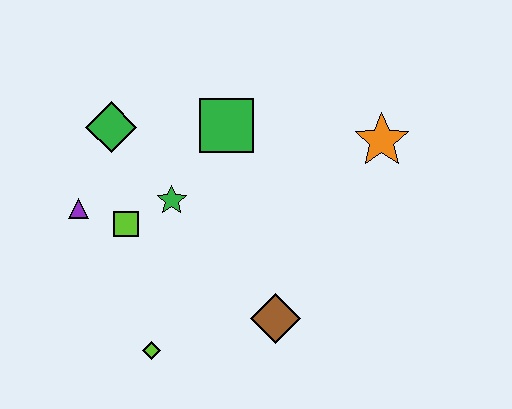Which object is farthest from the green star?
The orange star is farthest from the green star.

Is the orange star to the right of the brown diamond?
Yes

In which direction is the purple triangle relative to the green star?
The purple triangle is to the left of the green star.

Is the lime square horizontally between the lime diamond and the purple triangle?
Yes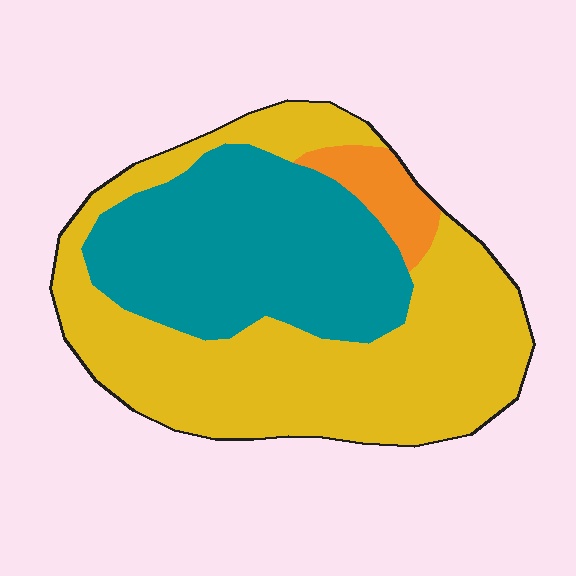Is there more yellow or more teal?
Yellow.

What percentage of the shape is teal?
Teal takes up about three eighths (3/8) of the shape.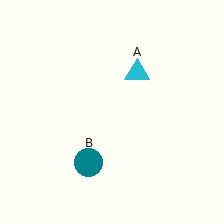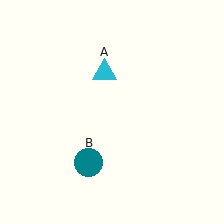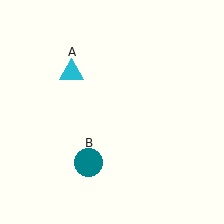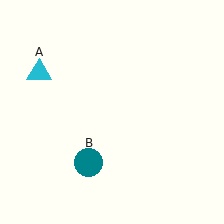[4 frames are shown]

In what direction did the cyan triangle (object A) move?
The cyan triangle (object A) moved left.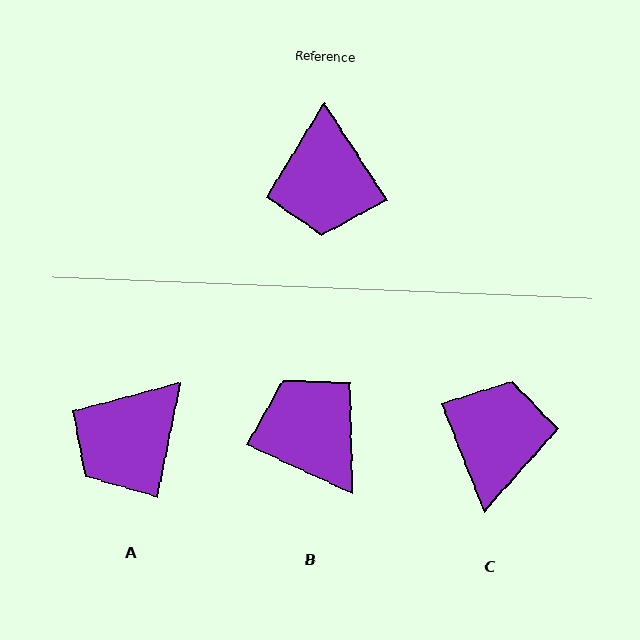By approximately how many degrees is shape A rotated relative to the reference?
Approximately 44 degrees clockwise.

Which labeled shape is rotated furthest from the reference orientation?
C, about 169 degrees away.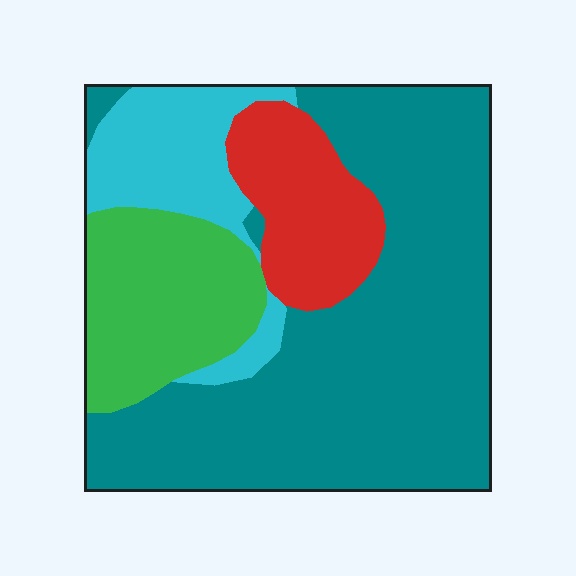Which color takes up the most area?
Teal, at roughly 55%.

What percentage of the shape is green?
Green covers around 15% of the shape.